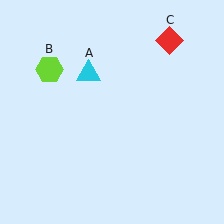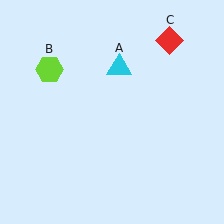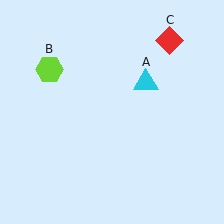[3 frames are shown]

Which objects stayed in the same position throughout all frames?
Lime hexagon (object B) and red diamond (object C) remained stationary.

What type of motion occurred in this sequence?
The cyan triangle (object A) rotated clockwise around the center of the scene.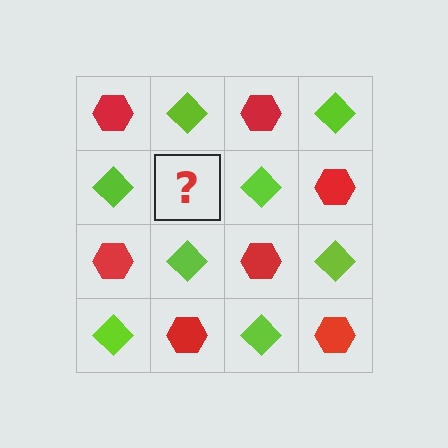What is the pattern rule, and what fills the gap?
The rule is that it alternates red hexagon and lime diamond in a checkerboard pattern. The gap should be filled with a red hexagon.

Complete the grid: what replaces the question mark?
The question mark should be replaced with a red hexagon.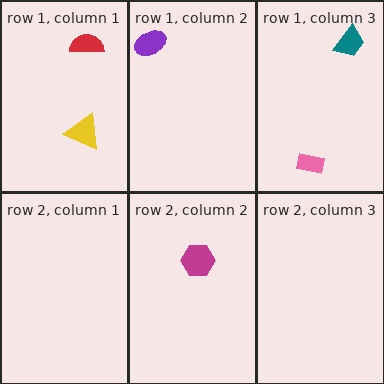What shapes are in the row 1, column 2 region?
The purple ellipse.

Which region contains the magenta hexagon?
The row 2, column 2 region.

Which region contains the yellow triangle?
The row 1, column 1 region.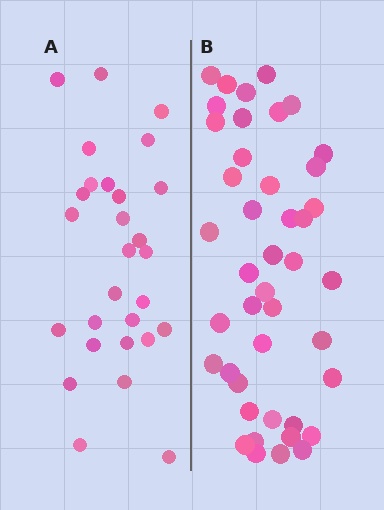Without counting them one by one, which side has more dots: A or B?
Region B (the right region) has more dots.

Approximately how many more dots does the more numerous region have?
Region B has approximately 15 more dots than region A.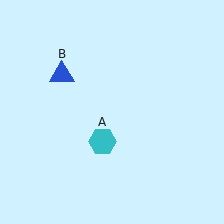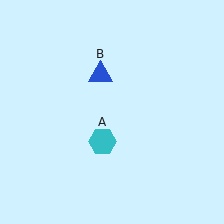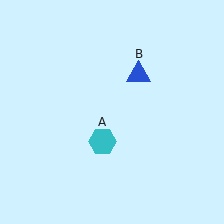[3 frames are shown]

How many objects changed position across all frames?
1 object changed position: blue triangle (object B).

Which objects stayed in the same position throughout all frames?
Cyan hexagon (object A) remained stationary.